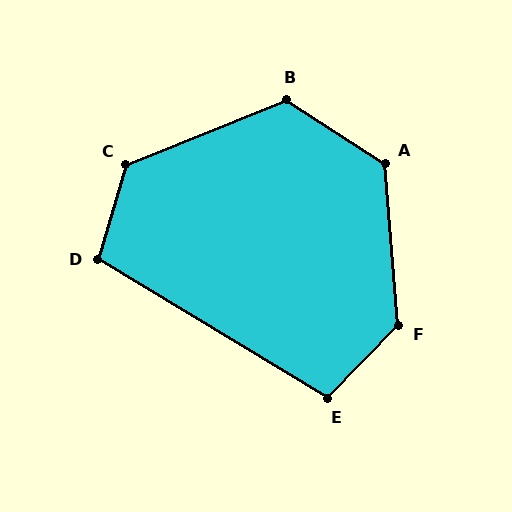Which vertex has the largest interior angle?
F, at approximately 131 degrees.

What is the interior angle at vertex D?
Approximately 104 degrees (obtuse).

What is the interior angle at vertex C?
Approximately 129 degrees (obtuse).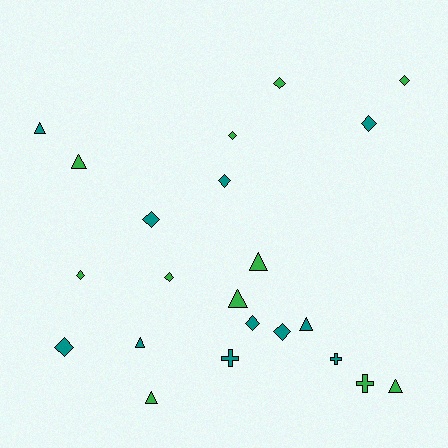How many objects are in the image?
There are 22 objects.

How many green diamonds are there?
There are 5 green diamonds.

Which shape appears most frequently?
Diamond, with 11 objects.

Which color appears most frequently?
Green, with 11 objects.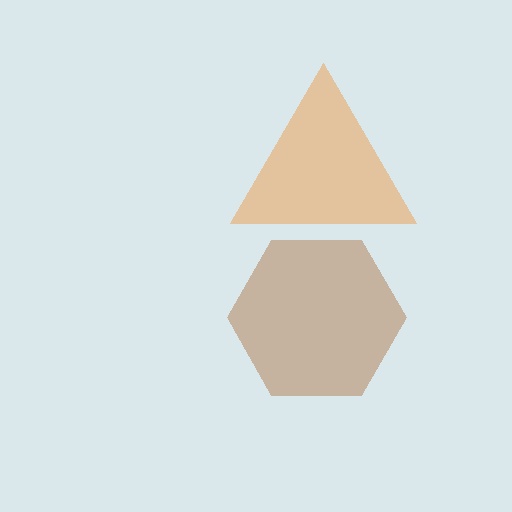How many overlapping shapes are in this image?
There are 2 overlapping shapes in the image.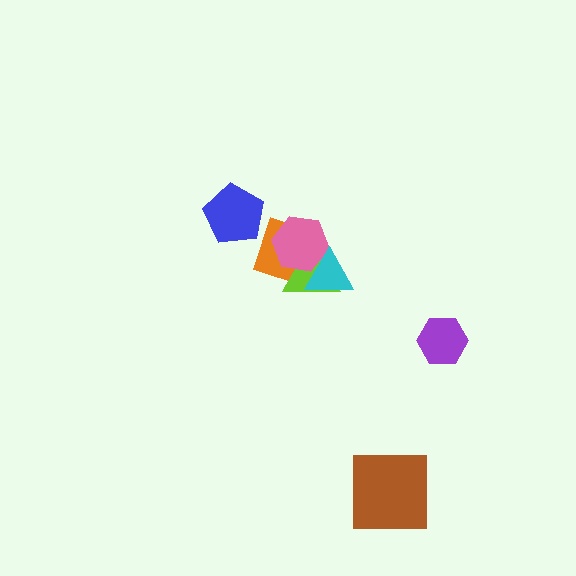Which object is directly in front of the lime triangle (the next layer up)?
The pink hexagon is directly in front of the lime triangle.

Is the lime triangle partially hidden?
Yes, it is partially covered by another shape.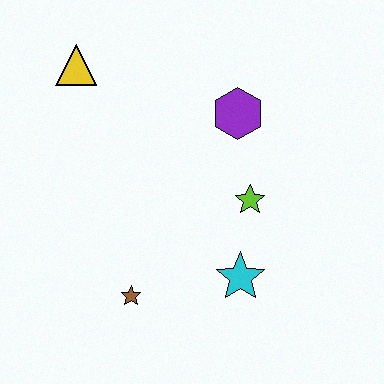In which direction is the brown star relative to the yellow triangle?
The brown star is below the yellow triangle.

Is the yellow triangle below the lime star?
No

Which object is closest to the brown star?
The cyan star is closest to the brown star.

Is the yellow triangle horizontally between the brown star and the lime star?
No